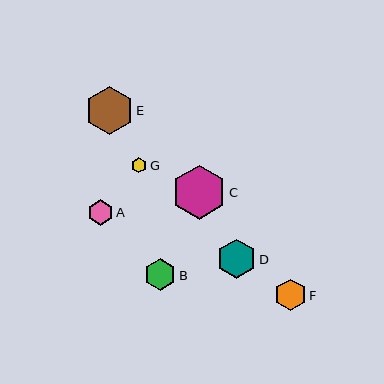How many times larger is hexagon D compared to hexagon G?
Hexagon D is approximately 2.5 times the size of hexagon G.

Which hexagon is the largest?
Hexagon C is the largest with a size of approximately 54 pixels.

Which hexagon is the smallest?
Hexagon G is the smallest with a size of approximately 16 pixels.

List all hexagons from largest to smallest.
From largest to smallest: C, E, D, B, F, A, G.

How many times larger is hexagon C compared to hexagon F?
Hexagon C is approximately 1.7 times the size of hexagon F.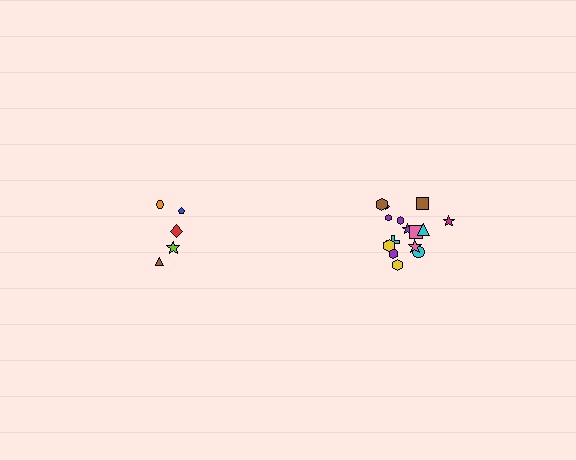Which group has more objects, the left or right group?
The right group.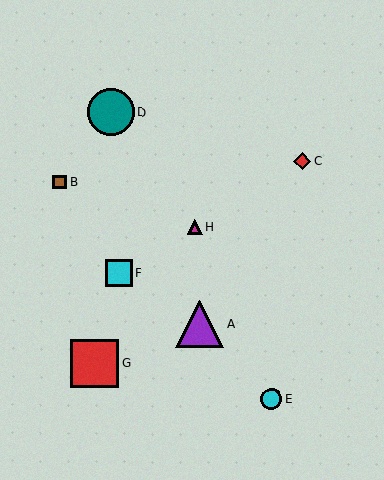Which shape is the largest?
The red square (labeled G) is the largest.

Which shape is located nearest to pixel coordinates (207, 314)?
The purple triangle (labeled A) at (200, 324) is nearest to that location.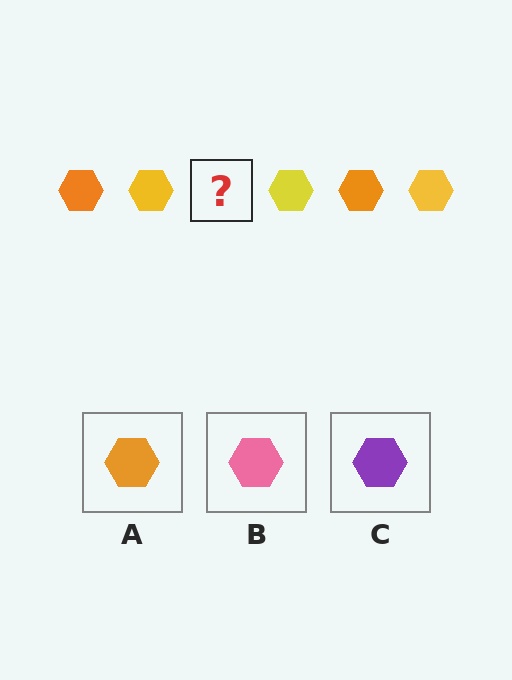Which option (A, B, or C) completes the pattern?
A.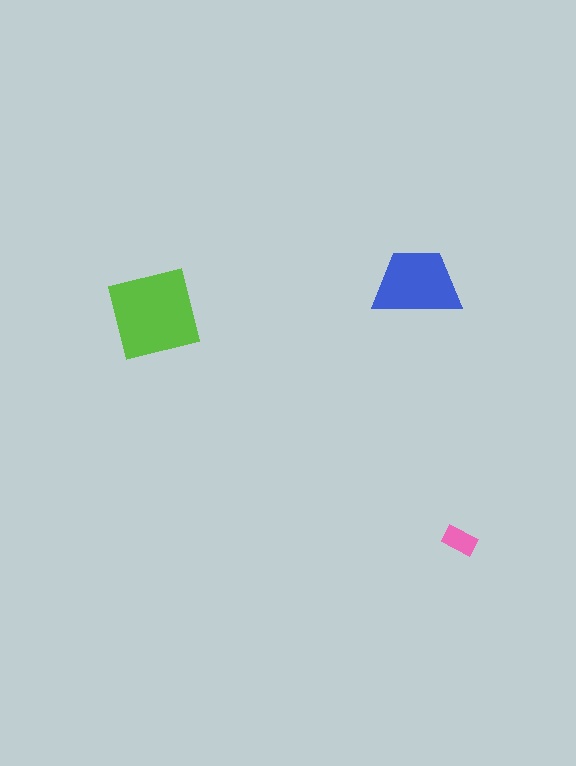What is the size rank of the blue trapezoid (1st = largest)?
2nd.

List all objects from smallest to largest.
The pink rectangle, the blue trapezoid, the lime square.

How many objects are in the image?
There are 3 objects in the image.